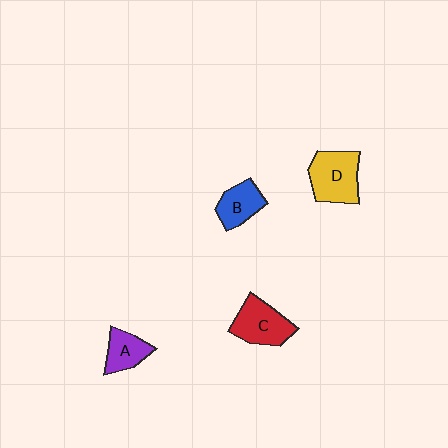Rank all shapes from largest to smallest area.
From largest to smallest: D (yellow), C (red), B (blue), A (purple).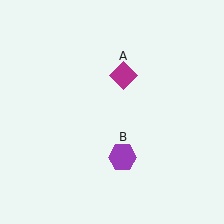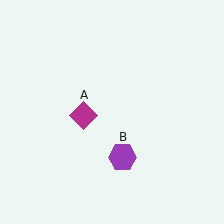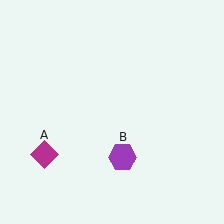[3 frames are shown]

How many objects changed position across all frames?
1 object changed position: magenta diamond (object A).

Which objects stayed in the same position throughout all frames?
Purple hexagon (object B) remained stationary.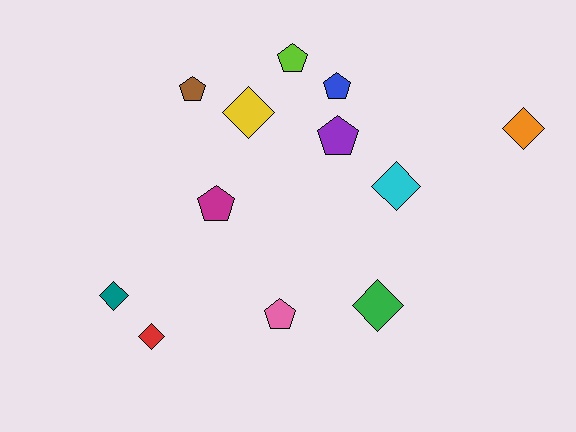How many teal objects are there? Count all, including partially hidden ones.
There is 1 teal object.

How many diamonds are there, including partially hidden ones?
There are 6 diamonds.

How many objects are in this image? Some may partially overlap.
There are 12 objects.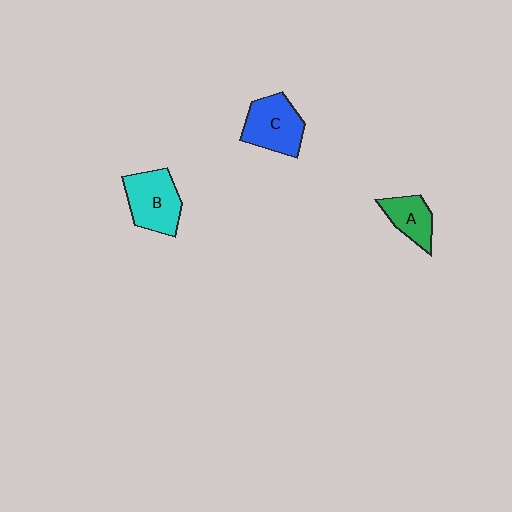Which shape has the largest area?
Shape B (cyan).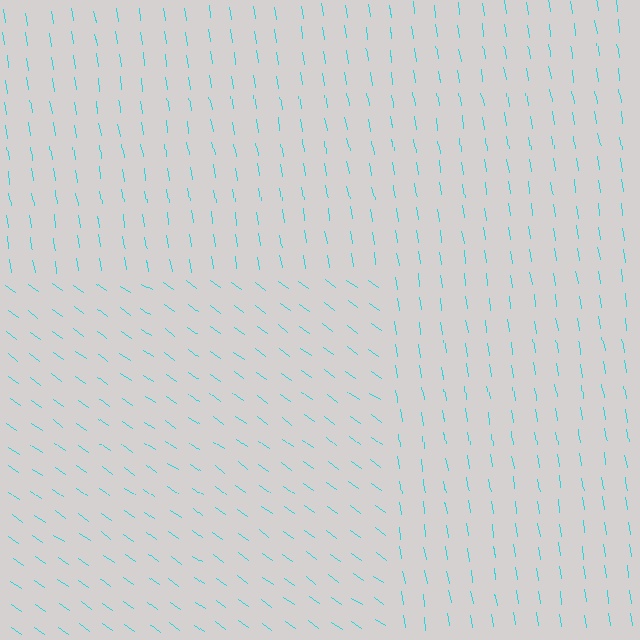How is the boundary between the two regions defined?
The boundary is defined purely by a change in line orientation (approximately 45 degrees difference). All lines are the same color and thickness.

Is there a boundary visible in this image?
Yes, there is a texture boundary formed by a change in line orientation.